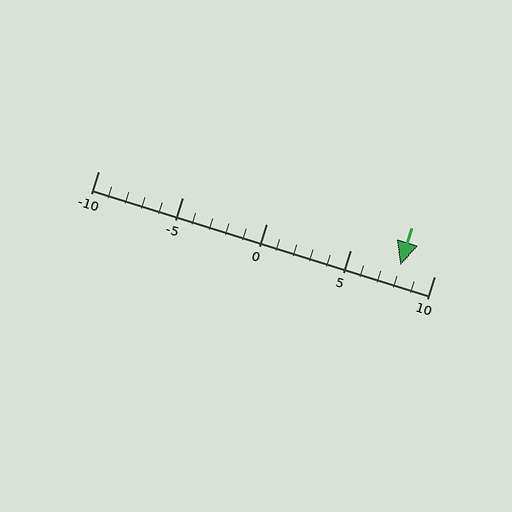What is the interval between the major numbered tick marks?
The major tick marks are spaced 5 units apart.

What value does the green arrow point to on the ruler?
The green arrow points to approximately 8.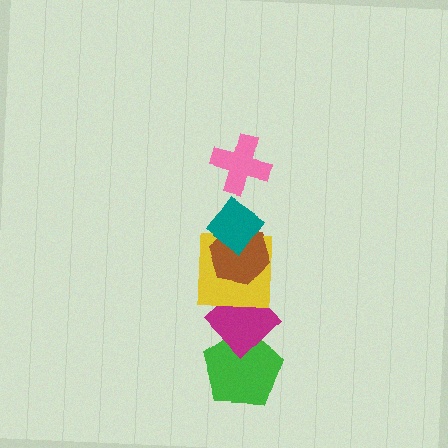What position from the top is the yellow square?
The yellow square is 4th from the top.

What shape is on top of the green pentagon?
The magenta diamond is on top of the green pentagon.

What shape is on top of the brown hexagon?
The teal diamond is on top of the brown hexagon.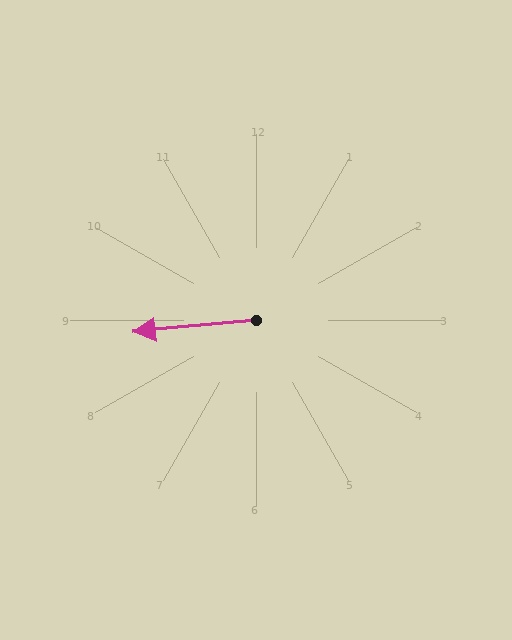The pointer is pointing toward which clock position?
Roughly 9 o'clock.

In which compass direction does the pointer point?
West.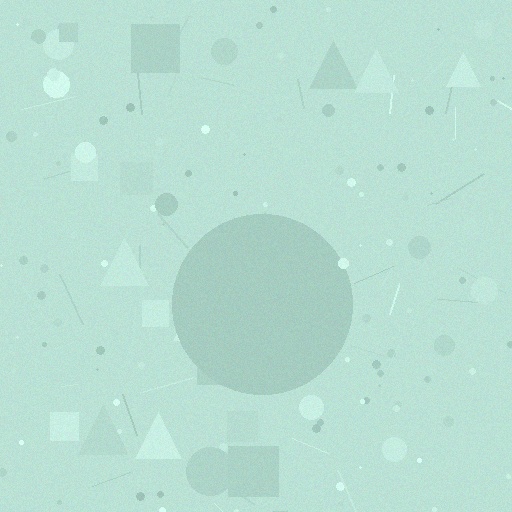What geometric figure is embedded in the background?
A circle is embedded in the background.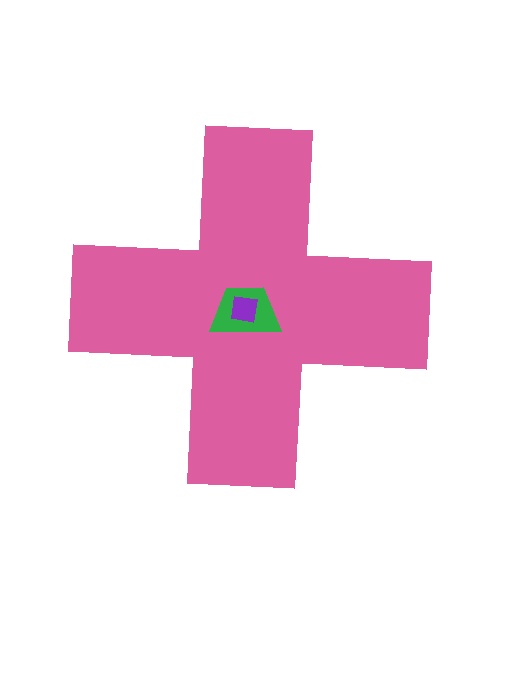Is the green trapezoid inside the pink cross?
Yes.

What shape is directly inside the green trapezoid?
The purple square.